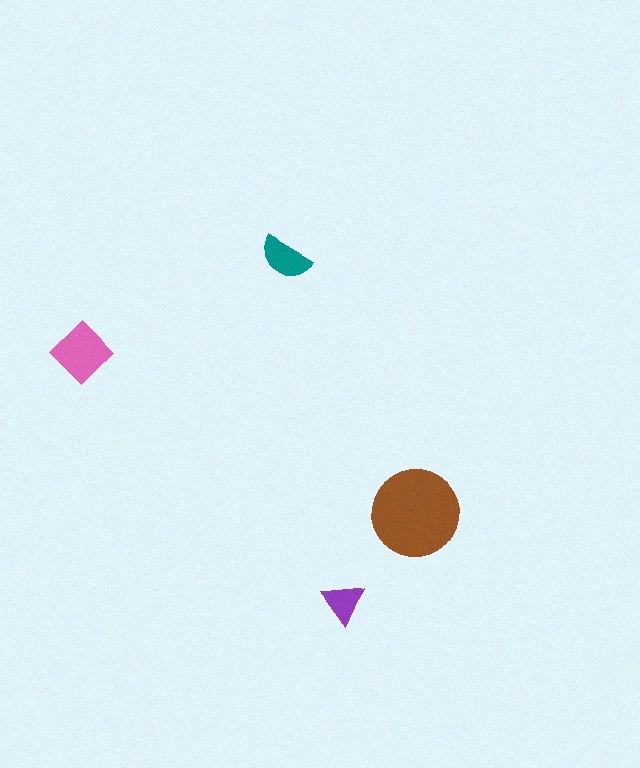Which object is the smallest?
The purple triangle.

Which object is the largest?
The brown circle.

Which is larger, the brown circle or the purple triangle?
The brown circle.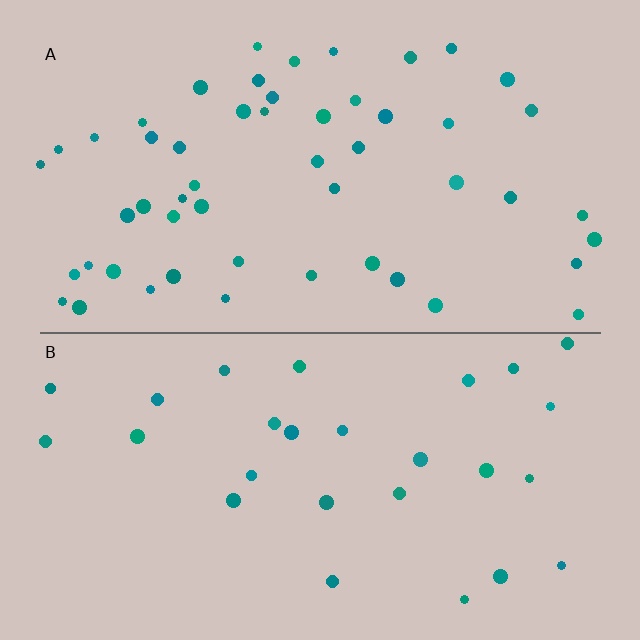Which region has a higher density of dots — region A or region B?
A (the top).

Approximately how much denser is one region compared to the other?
Approximately 1.9× — region A over region B.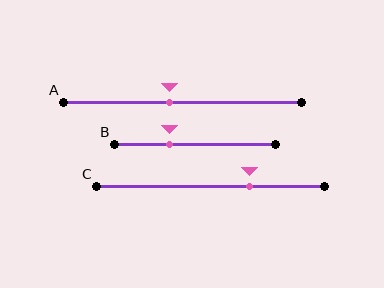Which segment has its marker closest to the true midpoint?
Segment A has its marker closest to the true midpoint.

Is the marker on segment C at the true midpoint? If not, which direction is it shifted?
No, the marker on segment C is shifted to the right by about 17% of the segment length.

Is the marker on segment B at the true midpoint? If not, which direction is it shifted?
No, the marker on segment B is shifted to the left by about 16% of the segment length.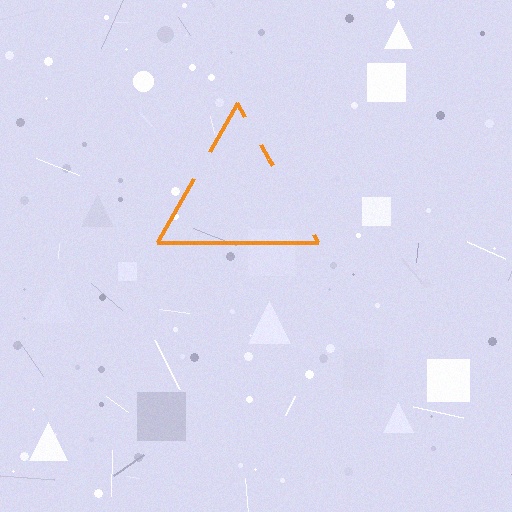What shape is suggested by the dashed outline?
The dashed outline suggests a triangle.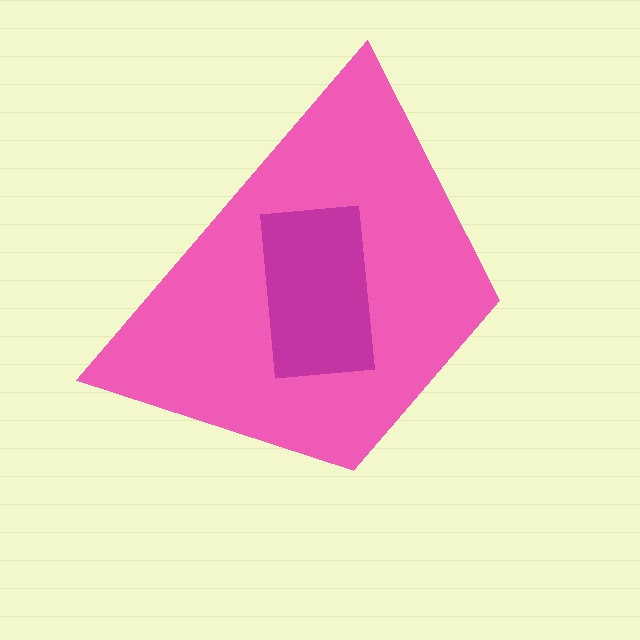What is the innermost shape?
The magenta rectangle.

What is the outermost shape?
The pink trapezoid.